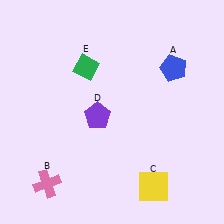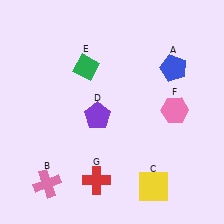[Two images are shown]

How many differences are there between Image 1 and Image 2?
There are 2 differences between the two images.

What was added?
A pink hexagon (F), a red cross (G) were added in Image 2.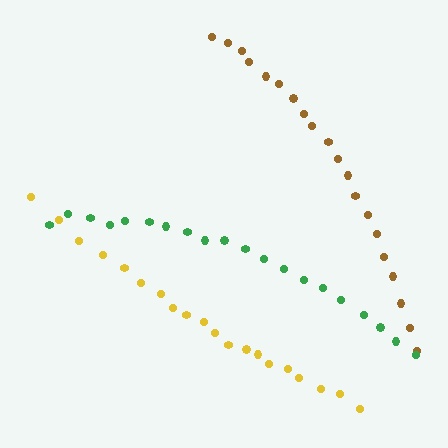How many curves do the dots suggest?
There are 3 distinct paths.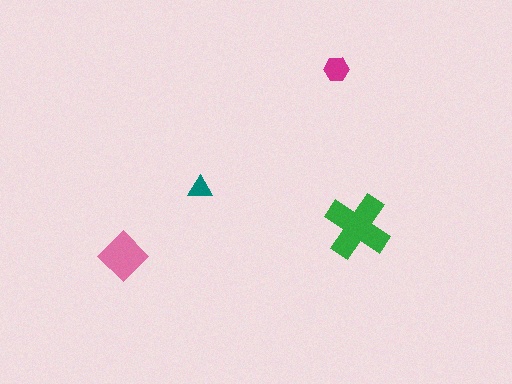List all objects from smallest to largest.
The teal triangle, the magenta hexagon, the pink diamond, the green cross.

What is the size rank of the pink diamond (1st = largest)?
2nd.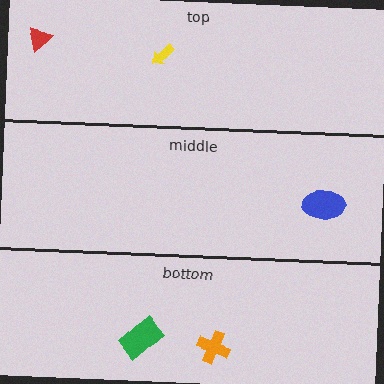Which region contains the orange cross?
The bottom region.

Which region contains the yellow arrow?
The top region.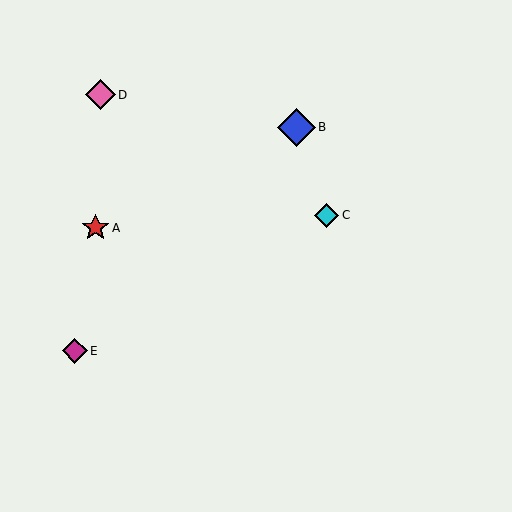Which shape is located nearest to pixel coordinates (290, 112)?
The blue diamond (labeled B) at (296, 127) is nearest to that location.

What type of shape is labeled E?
Shape E is a magenta diamond.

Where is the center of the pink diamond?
The center of the pink diamond is at (100, 95).